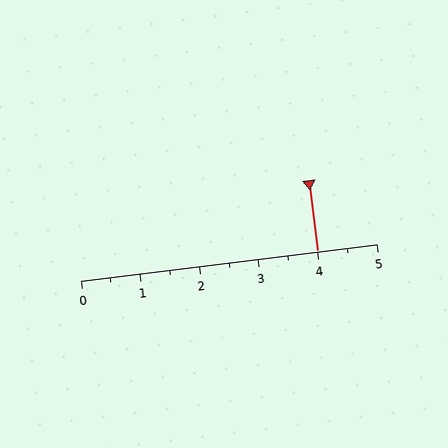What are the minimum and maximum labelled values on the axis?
The axis runs from 0 to 5.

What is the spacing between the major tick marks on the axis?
The major ticks are spaced 1 apart.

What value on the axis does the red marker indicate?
The marker indicates approximately 4.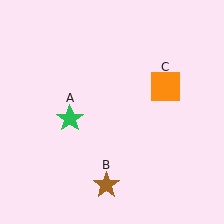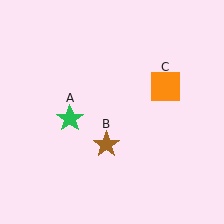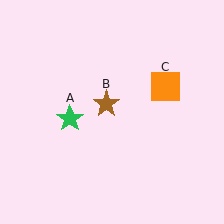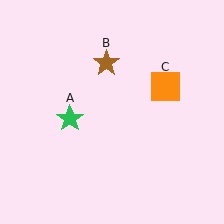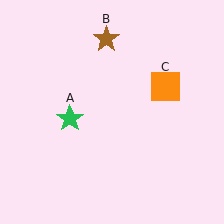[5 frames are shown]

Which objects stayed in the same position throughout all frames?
Green star (object A) and orange square (object C) remained stationary.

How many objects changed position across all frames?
1 object changed position: brown star (object B).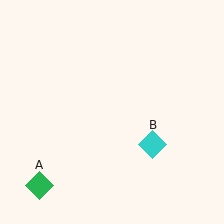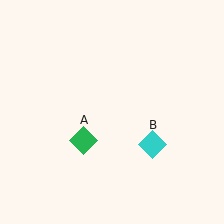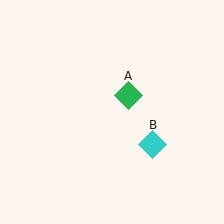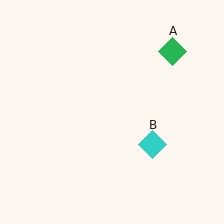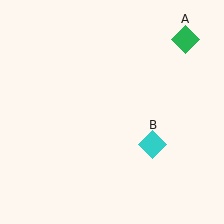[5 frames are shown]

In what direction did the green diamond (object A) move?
The green diamond (object A) moved up and to the right.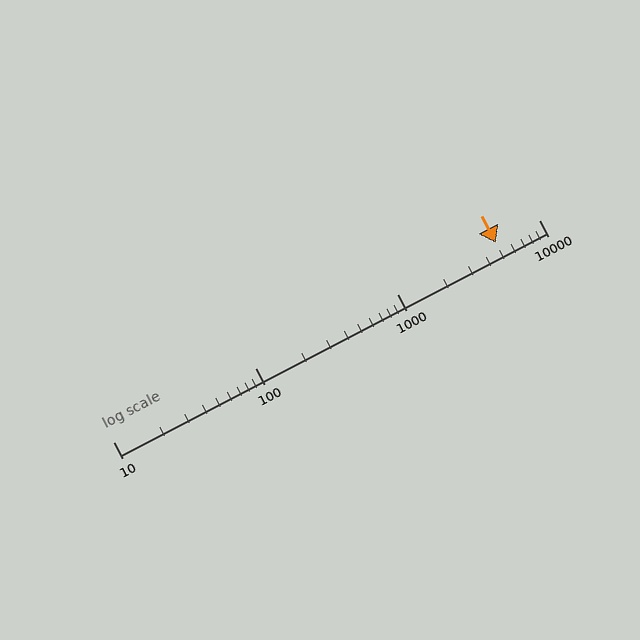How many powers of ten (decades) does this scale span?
The scale spans 3 decades, from 10 to 10000.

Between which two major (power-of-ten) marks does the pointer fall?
The pointer is between 1000 and 10000.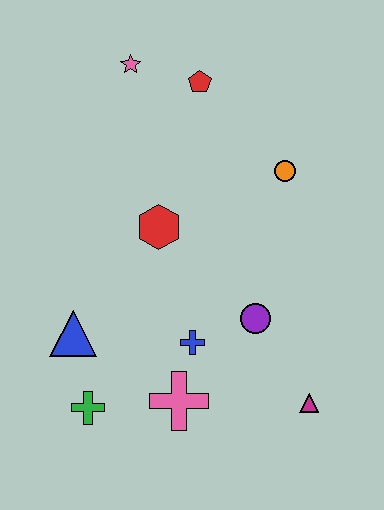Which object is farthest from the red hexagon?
The magenta triangle is farthest from the red hexagon.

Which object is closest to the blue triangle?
The green cross is closest to the blue triangle.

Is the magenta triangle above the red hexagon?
No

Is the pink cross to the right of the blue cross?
No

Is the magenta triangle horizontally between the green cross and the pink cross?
No